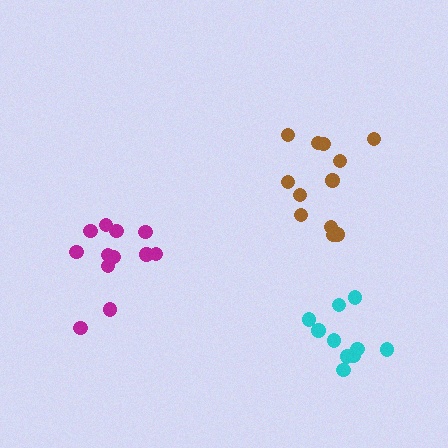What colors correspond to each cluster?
The clusters are colored: brown, cyan, magenta.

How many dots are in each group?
Group 1: 12 dots, Group 2: 10 dots, Group 3: 12 dots (34 total).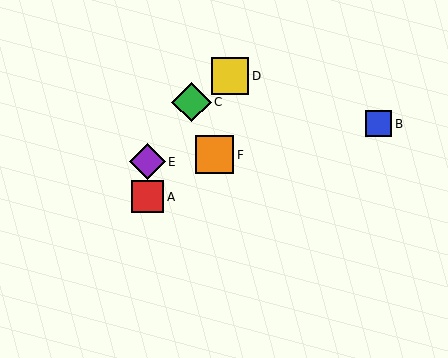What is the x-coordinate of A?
Object A is at x≈147.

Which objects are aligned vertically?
Objects A, E are aligned vertically.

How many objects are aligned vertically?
2 objects (A, E) are aligned vertically.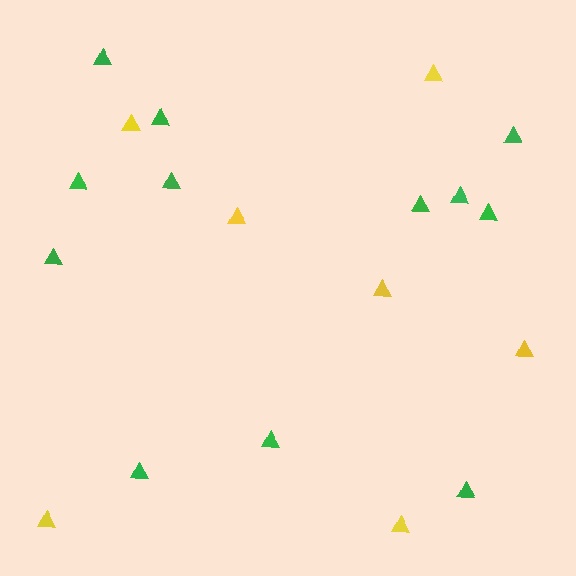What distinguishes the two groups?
There are 2 groups: one group of yellow triangles (7) and one group of green triangles (12).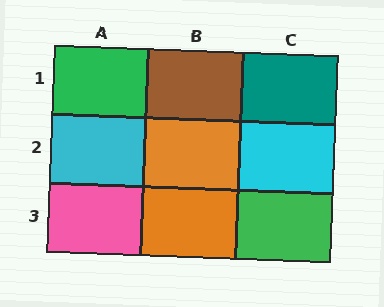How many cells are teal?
1 cell is teal.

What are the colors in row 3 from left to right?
Pink, orange, green.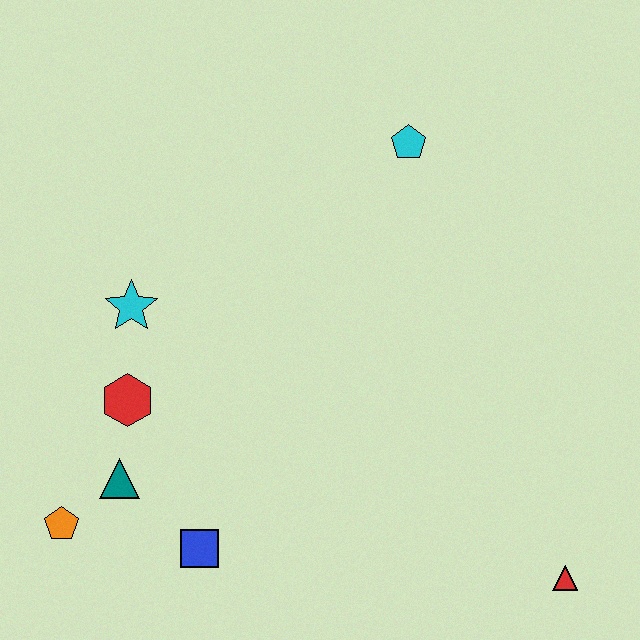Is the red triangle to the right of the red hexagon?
Yes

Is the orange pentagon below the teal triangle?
Yes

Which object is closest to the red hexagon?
The teal triangle is closest to the red hexagon.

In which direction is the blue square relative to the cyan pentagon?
The blue square is below the cyan pentagon.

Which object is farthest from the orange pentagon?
The cyan pentagon is farthest from the orange pentagon.